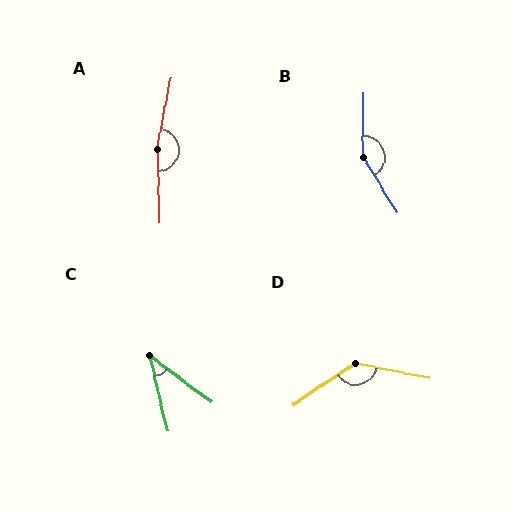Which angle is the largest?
A, at approximately 167 degrees.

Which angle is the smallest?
C, at approximately 39 degrees.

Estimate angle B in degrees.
Approximately 148 degrees.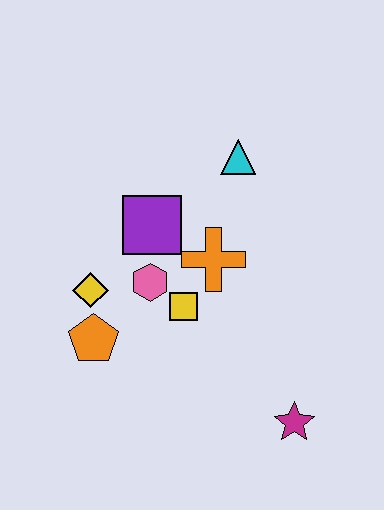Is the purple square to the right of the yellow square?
No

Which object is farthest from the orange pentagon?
The cyan triangle is farthest from the orange pentagon.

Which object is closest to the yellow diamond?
The orange pentagon is closest to the yellow diamond.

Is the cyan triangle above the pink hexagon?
Yes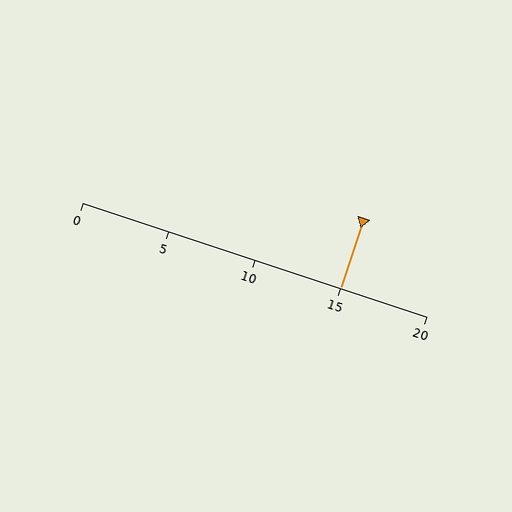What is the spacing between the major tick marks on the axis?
The major ticks are spaced 5 apart.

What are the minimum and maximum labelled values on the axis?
The axis runs from 0 to 20.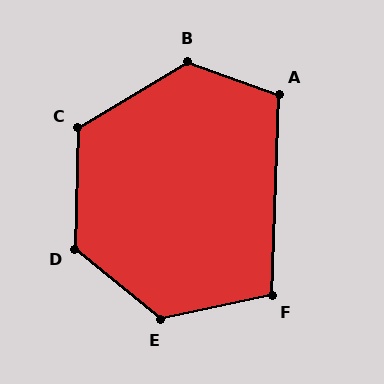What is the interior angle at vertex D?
Approximately 127 degrees (obtuse).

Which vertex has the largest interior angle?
E, at approximately 129 degrees.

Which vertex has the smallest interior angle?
F, at approximately 104 degrees.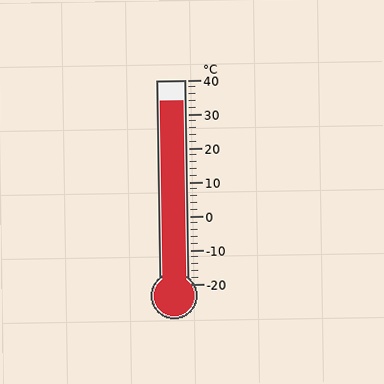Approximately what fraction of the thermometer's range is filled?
The thermometer is filled to approximately 90% of its range.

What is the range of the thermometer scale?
The thermometer scale ranges from -20°C to 40°C.